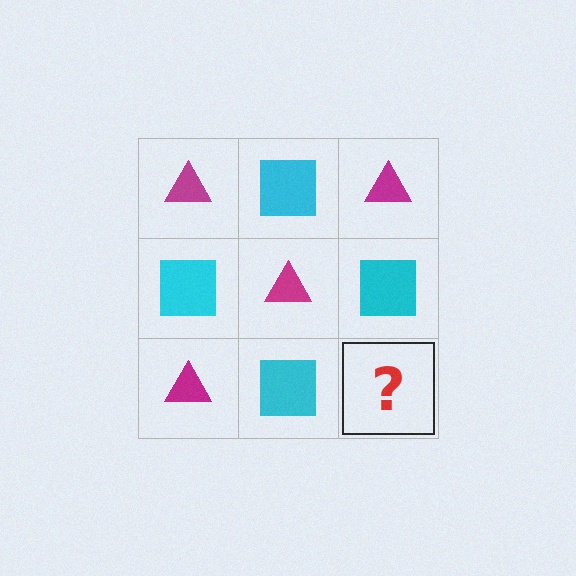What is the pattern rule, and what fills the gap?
The rule is that it alternates magenta triangle and cyan square in a checkerboard pattern. The gap should be filled with a magenta triangle.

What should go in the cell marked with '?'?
The missing cell should contain a magenta triangle.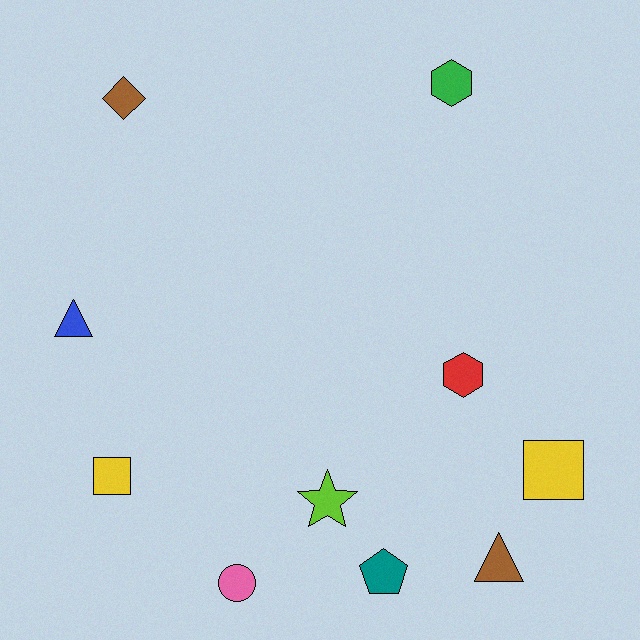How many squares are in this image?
There are 2 squares.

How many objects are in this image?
There are 10 objects.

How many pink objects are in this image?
There is 1 pink object.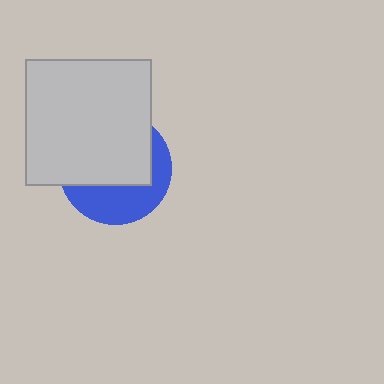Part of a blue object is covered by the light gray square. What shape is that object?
It is a circle.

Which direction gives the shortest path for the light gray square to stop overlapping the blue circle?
Moving up gives the shortest separation.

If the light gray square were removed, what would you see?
You would see the complete blue circle.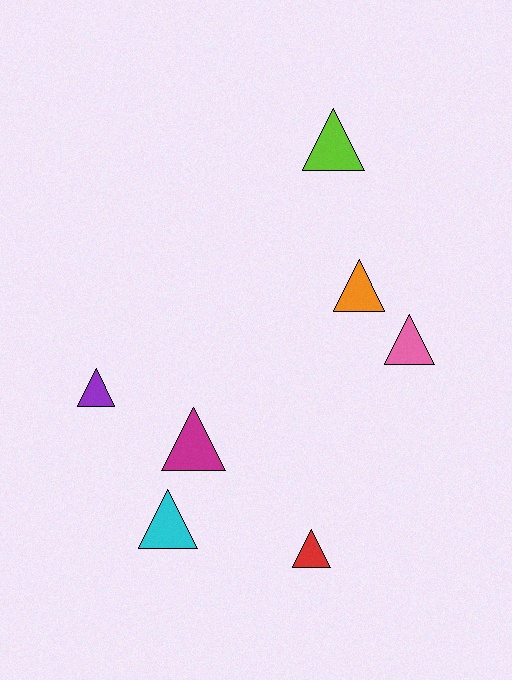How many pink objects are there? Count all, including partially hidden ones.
There is 1 pink object.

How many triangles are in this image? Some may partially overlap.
There are 7 triangles.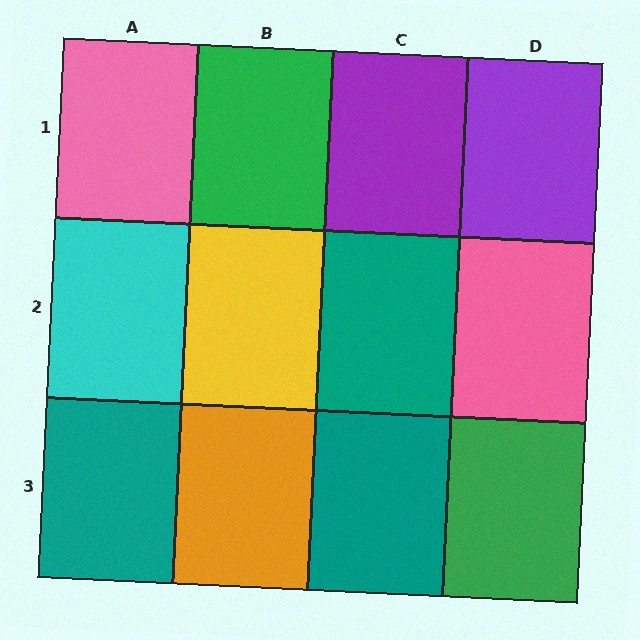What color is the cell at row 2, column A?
Cyan.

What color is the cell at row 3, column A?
Teal.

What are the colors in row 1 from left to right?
Pink, green, purple, purple.